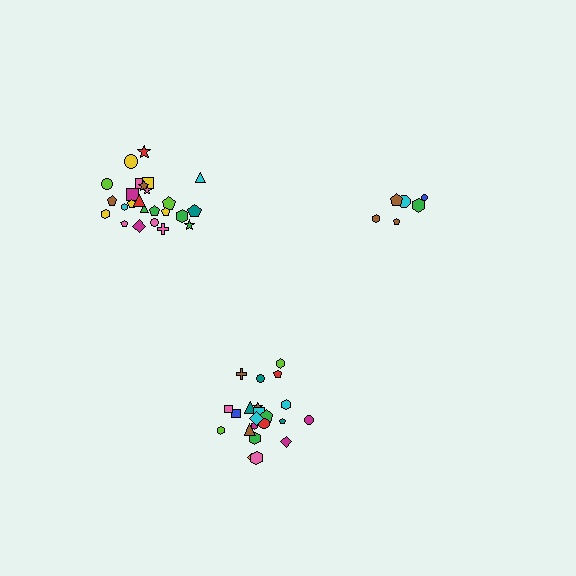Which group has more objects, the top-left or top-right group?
The top-left group.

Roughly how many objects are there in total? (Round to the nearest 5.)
Roughly 55 objects in total.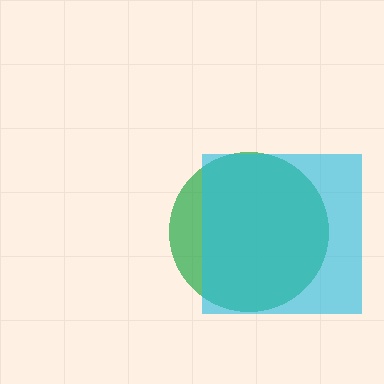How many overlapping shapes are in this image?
There are 2 overlapping shapes in the image.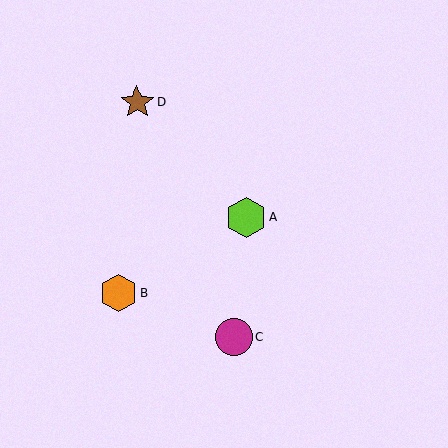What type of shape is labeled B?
Shape B is an orange hexagon.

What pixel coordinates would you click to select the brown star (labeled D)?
Click at (137, 102) to select the brown star D.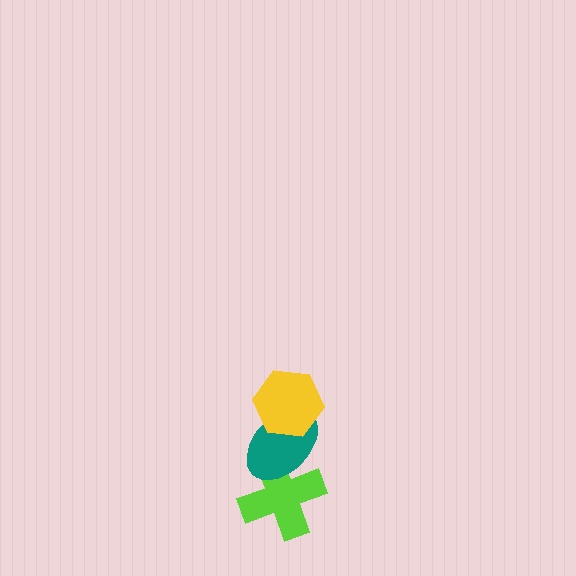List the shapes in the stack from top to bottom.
From top to bottom: the yellow hexagon, the teal ellipse, the lime cross.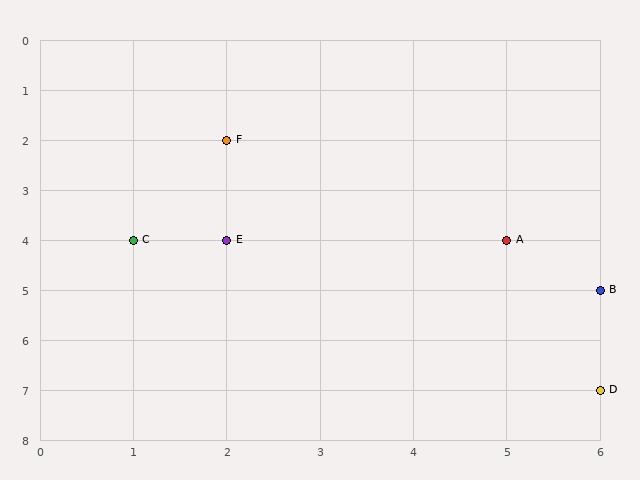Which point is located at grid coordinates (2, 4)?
Point E is at (2, 4).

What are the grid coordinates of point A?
Point A is at grid coordinates (5, 4).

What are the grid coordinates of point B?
Point B is at grid coordinates (6, 5).